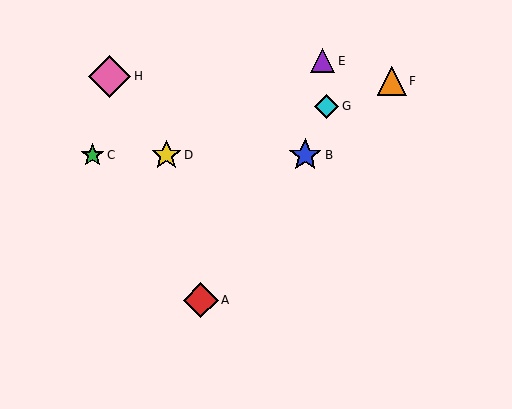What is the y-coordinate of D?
Object D is at y≈155.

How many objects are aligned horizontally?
3 objects (B, C, D) are aligned horizontally.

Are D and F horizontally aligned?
No, D is at y≈155 and F is at y≈81.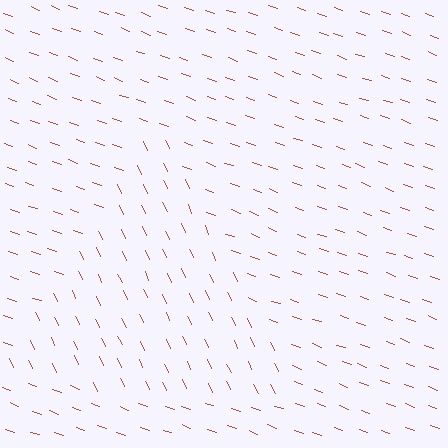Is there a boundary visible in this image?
Yes, there is a texture boundary formed by a change in line orientation.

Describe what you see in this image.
The image is filled with small brown line segments. A triangle region in the image has lines oriented differently from the surrounding lines, creating a visible texture boundary.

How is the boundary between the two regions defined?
The boundary is defined purely by a change in line orientation (approximately 45 degrees difference). All lines are the same color and thickness.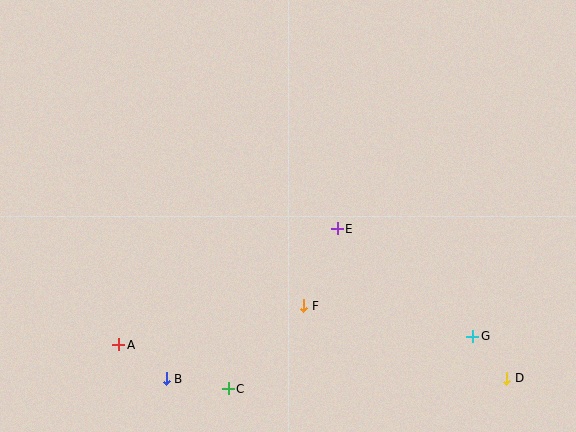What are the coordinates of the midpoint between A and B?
The midpoint between A and B is at (143, 362).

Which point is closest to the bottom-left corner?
Point A is closest to the bottom-left corner.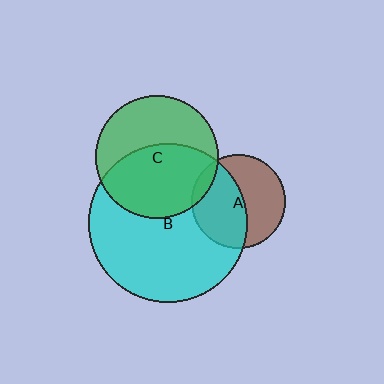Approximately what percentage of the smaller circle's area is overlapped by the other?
Approximately 55%.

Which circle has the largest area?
Circle B (cyan).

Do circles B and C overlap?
Yes.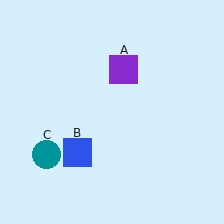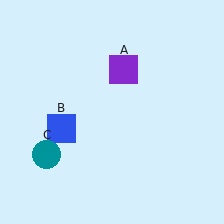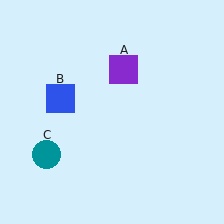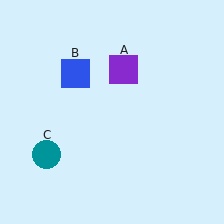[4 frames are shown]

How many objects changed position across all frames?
1 object changed position: blue square (object B).